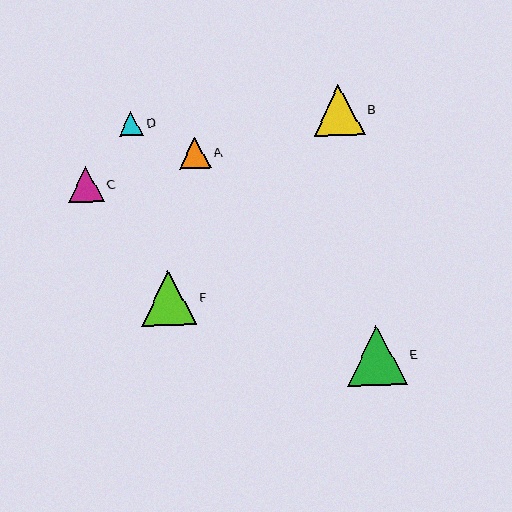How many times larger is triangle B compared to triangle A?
Triangle B is approximately 1.6 times the size of triangle A.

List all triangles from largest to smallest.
From largest to smallest: E, F, B, C, A, D.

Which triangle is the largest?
Triangle E is the largest with a size of approximately 59 pixels.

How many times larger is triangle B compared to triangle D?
Triangle B is approximately 2.1 times the size of triangle D.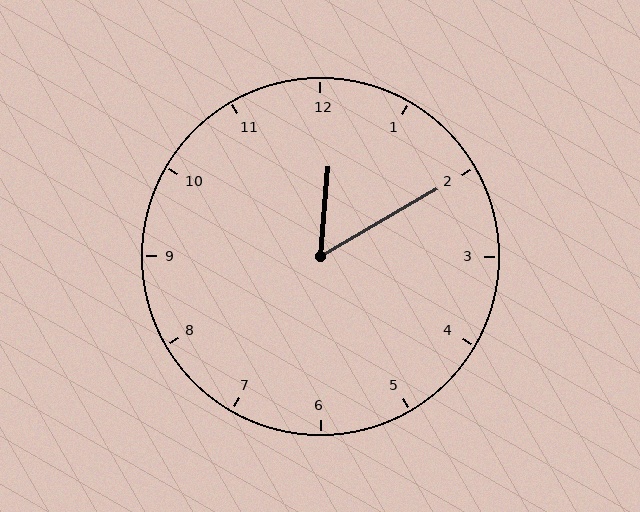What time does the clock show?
12:10.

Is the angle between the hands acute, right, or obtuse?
It is acute.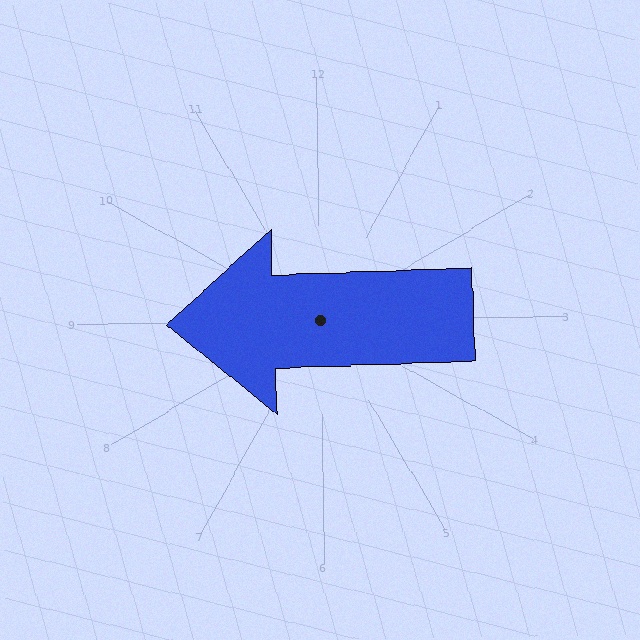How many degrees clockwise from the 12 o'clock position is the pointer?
Approximately 269 degrees.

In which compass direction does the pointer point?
West.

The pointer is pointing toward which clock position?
Roughly 9 o'clock.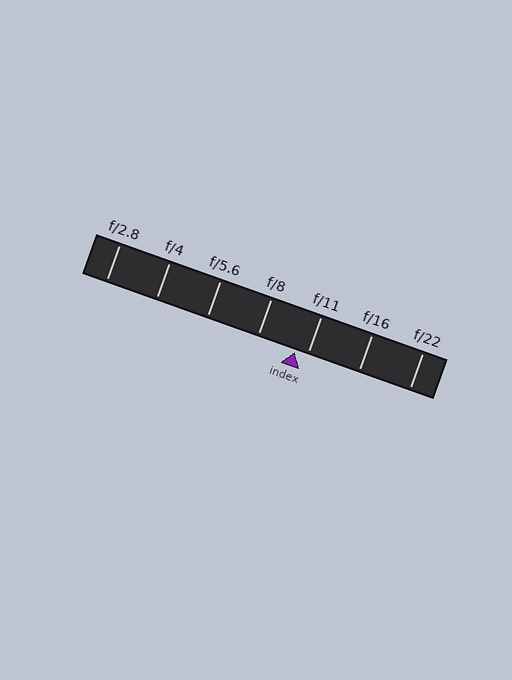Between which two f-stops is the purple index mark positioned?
The index mark is between f/8 and f/11.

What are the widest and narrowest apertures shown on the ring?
The widest aperture shown is f/2.8 and the narrowest is f/22.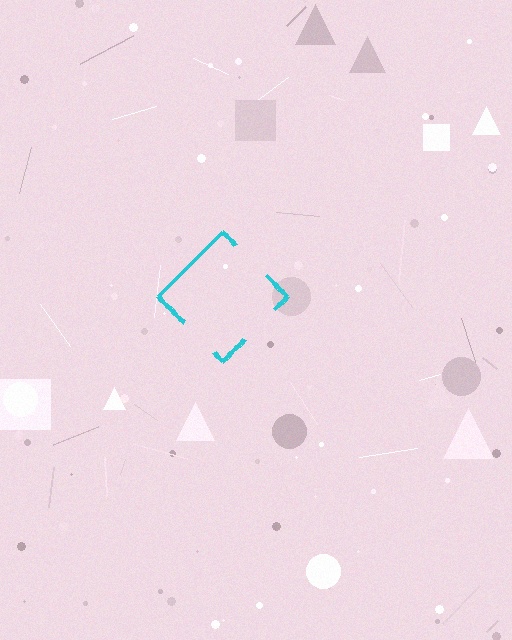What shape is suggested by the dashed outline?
The dashed outline suggests a diamond.